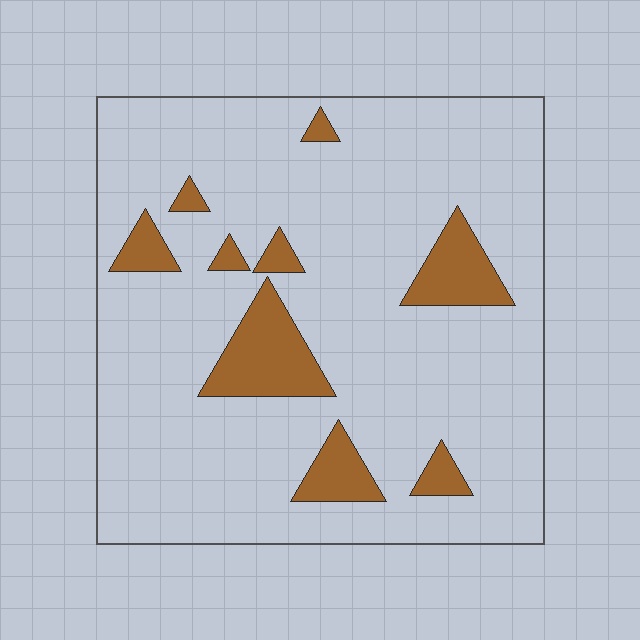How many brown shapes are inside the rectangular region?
9.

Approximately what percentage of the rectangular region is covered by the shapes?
Approximately 15%.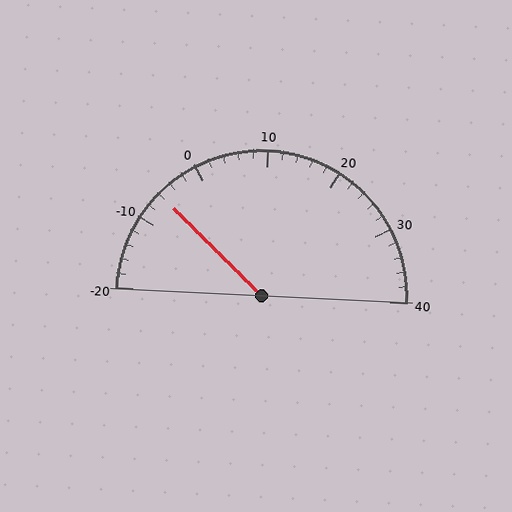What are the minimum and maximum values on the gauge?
The gauge ranges from -20 to 40.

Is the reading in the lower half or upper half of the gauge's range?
The reading is in the lower half of the range (-20 to 40).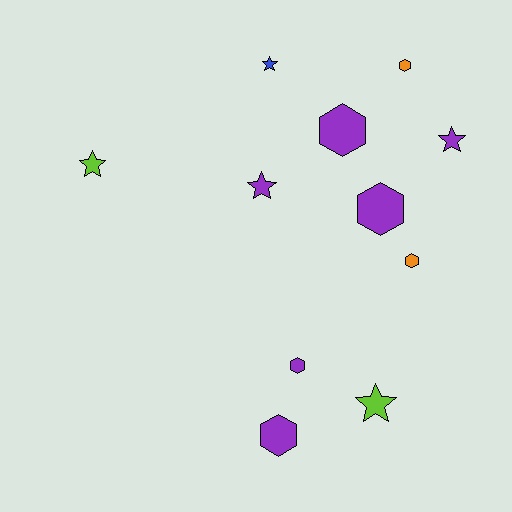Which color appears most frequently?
Purple, with 6 objects.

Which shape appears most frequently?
Hexagon, with 6 objects.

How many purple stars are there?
There are 2 purple stars.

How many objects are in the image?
There are 11 objects.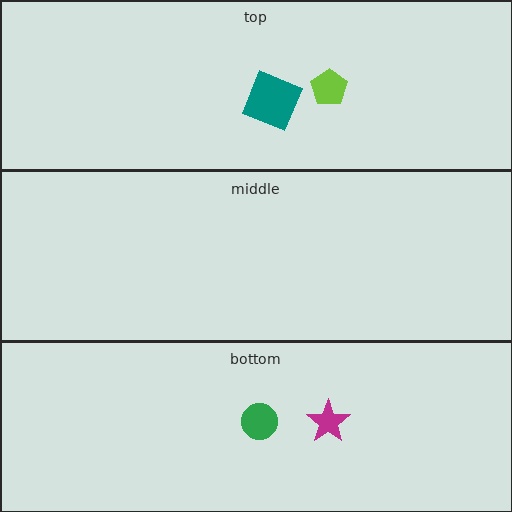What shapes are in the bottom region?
The magenta star, the green circle.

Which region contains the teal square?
The top region.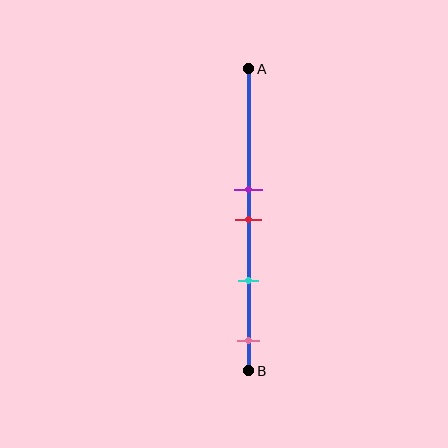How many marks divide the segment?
There are 4 marks dividing the segment.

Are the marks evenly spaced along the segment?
No, the marks are not evenly spaced.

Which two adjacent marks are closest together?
The purple and red marks are the closest adjacent pair.